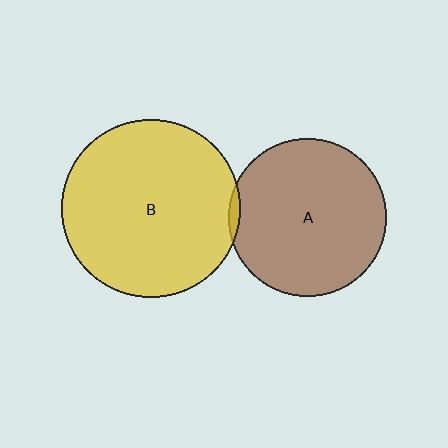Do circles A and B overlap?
Yes.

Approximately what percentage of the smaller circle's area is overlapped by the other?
Approximately 5%.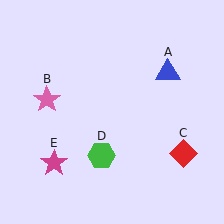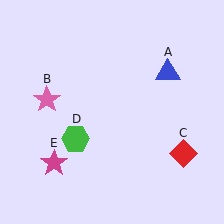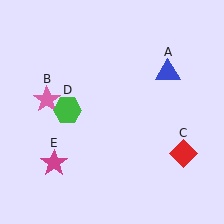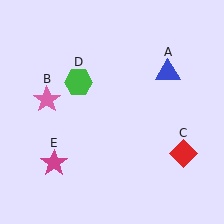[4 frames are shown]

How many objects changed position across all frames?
1 object changed position: green hexagon (object D).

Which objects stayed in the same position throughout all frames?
Blue triangle (object A) and pink star (object B) and red diamond (object C) and magenta star (object E) remained stationary.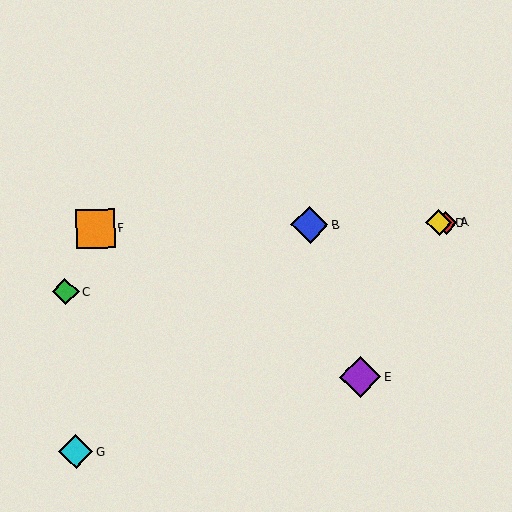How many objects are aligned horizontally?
4 objects (A, B, D, F) are aligned horizontally.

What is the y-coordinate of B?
Object B is at y≈225.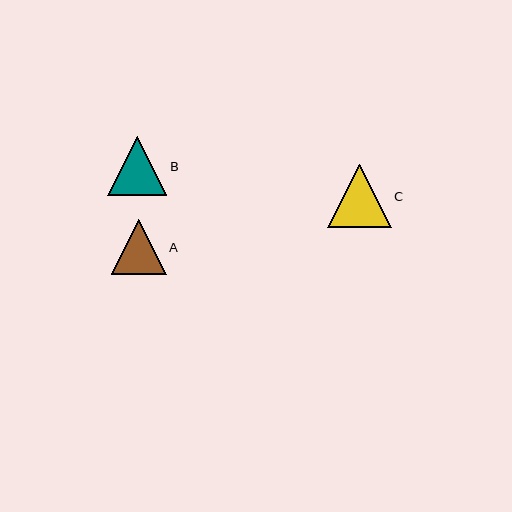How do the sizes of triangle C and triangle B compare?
Triangle C and triangle B are approximately the same size.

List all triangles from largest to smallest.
From largest to smallest: C, B, A.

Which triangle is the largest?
Triangle C is the largest with a size of approximately 63 pixels.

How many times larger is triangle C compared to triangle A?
Triangle C is approximately 1.2 times the size of triangle A.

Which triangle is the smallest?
Triangle A is the smallest with a size of approximately 54 pixels.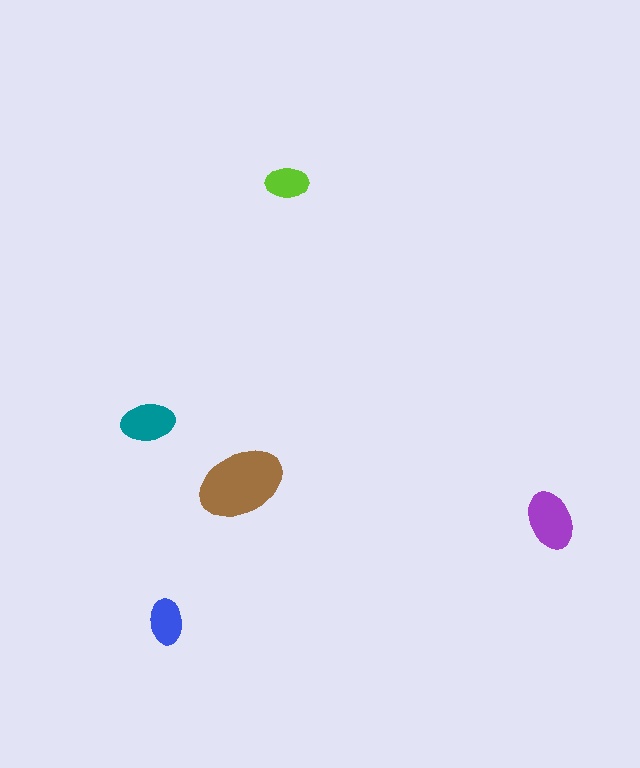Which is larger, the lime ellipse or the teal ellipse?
The teal one.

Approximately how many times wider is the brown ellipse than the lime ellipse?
About 2 times wider.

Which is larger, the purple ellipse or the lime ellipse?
The purple one.